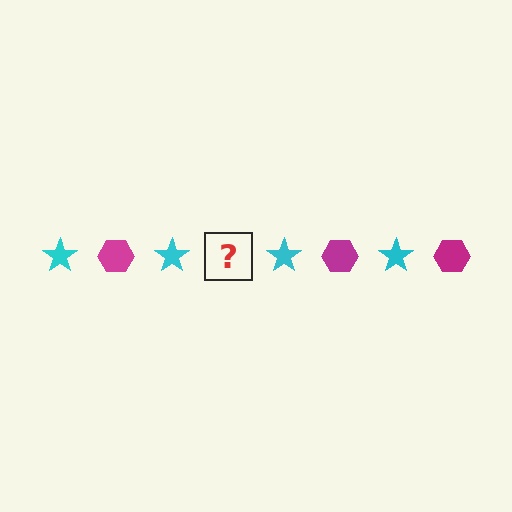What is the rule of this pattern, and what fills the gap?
The rule is that the pattern alternates between cyan star and magenta hexagon. The gap should be filled with a magenta hexagon.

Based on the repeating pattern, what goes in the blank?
The blank should be a magenta hexagon.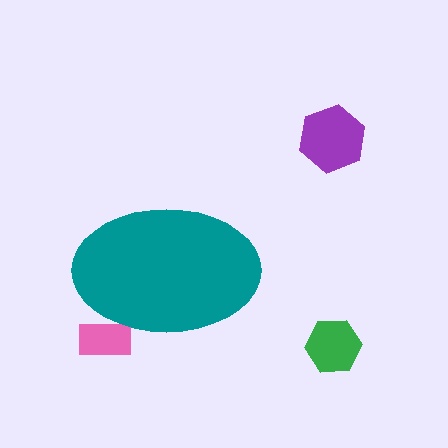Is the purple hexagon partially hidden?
No, the purple hexagon is fully visible.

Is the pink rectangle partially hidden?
Yes, the pink rectangle is partially hidden behind the teal ellipse.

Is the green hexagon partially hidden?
No, the green hexagon is fully visible.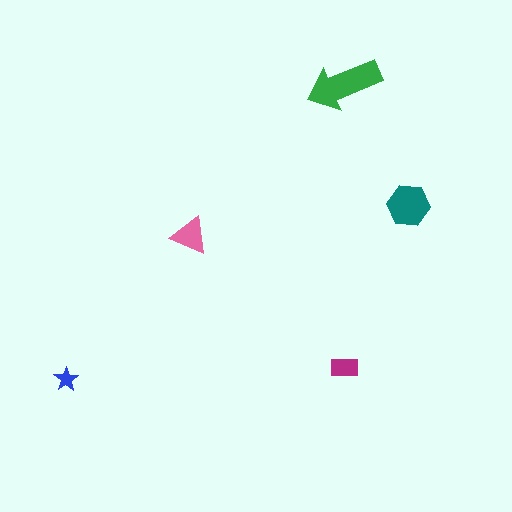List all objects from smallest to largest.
The blue star, the magenta rectangle, the pink triangle, the teal hexagon, the green arrow.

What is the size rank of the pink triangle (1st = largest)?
3rd.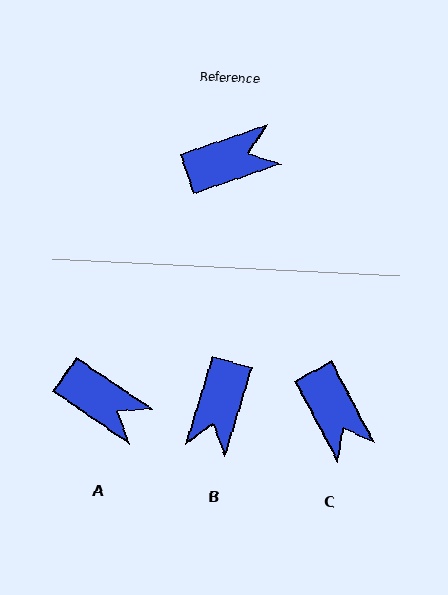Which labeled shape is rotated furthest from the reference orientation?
B, about 125 degrees away.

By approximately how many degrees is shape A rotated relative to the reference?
Approximately 53 degrees clockwise.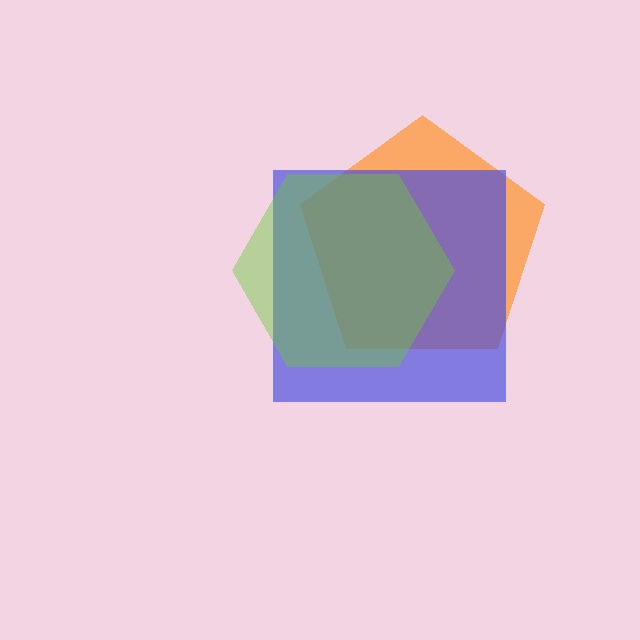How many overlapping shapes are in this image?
There are 3 overlapping shapes in the image.